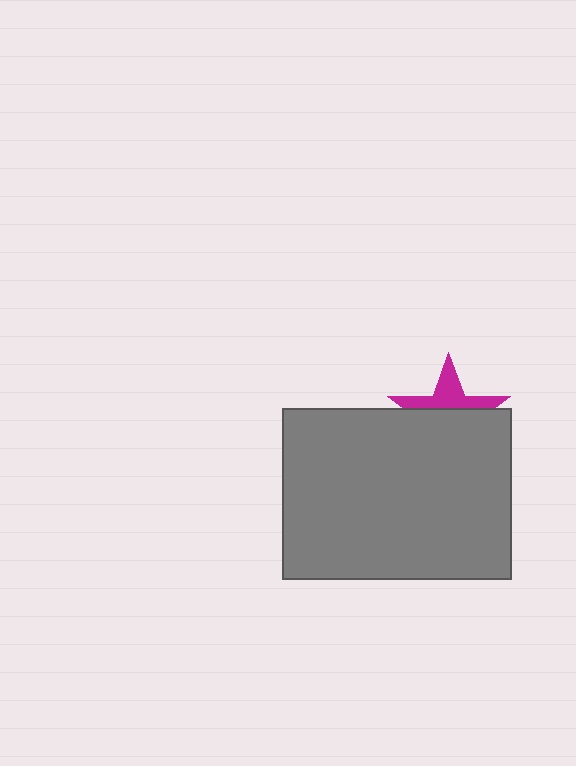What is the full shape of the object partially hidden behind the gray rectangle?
The partially hidden object is a magenta star.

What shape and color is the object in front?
The object in front is a gray rectangle.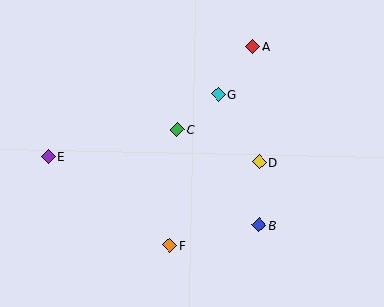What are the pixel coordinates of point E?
Point E is at (48, 157).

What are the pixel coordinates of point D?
Point D is at (259, 162).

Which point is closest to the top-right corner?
Point A is closest to the top-right corner.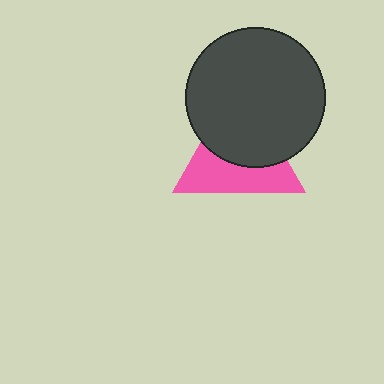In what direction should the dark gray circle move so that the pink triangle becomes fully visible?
The dark gray circle should move up. That is the shortest direction to clear the overlap and leave the pink triangle fully visible.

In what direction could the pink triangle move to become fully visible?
The pink triangle could move down. That would shift it out from behind the dark gray circle entirely.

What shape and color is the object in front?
The object in front is a dark gray circle.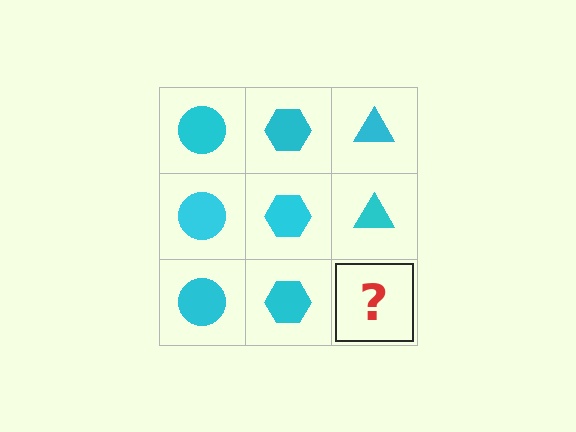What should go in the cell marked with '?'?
The missing cell should contain a cyan triangle.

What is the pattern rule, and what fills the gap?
The rule is that each column has a consistent shape. The gap should be filled with a cyan triangle.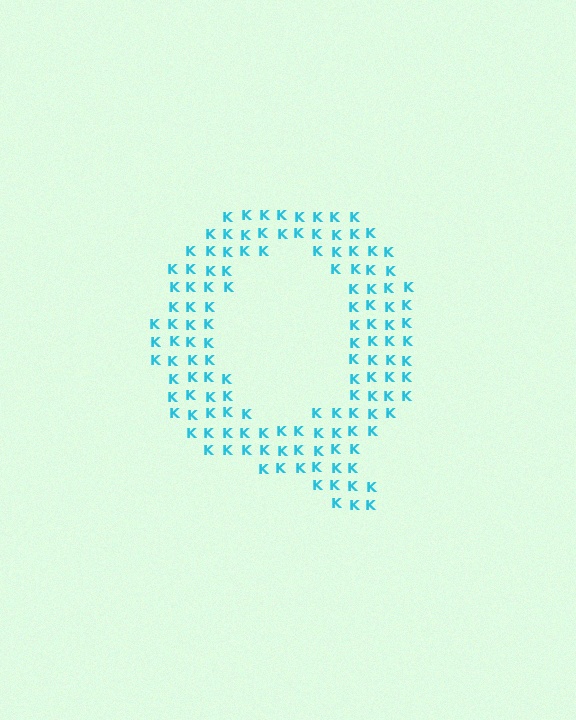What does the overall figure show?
The overall figure shows the letter Q.